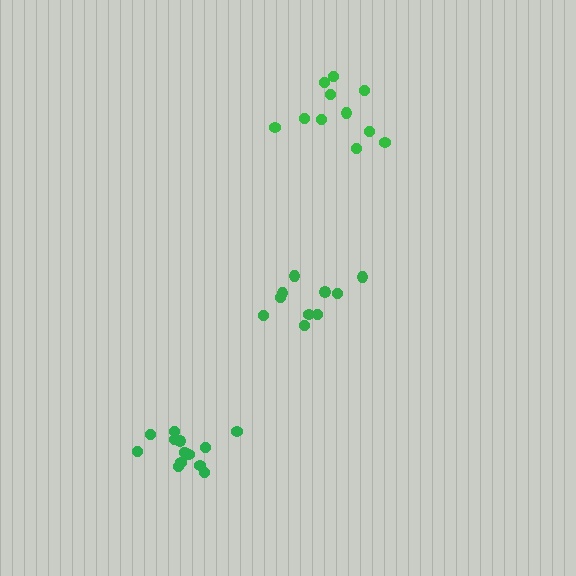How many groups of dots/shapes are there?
There are 3 groups.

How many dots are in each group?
Group 1: 14 dots, Group 2: 11 dots, Group 3: 10 dots (35 total).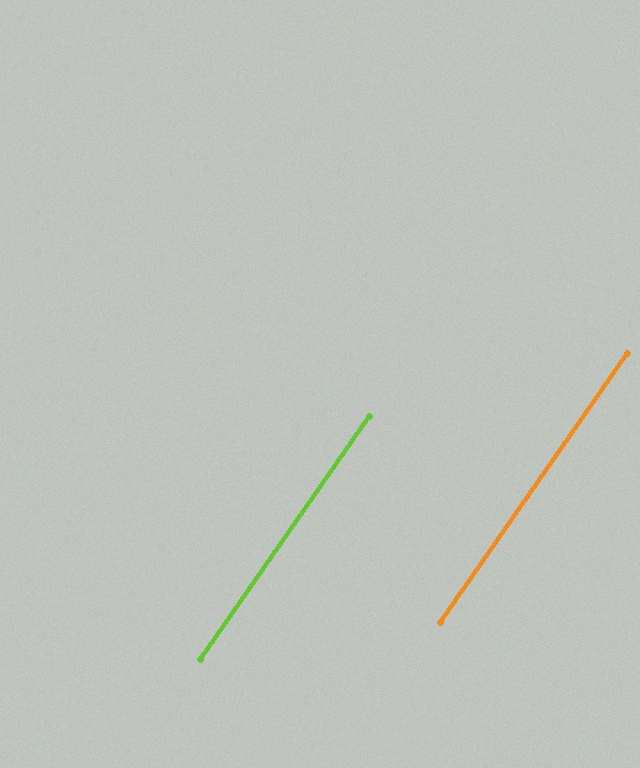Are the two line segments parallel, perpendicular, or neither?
Parallel — their directions differ by only 0.1°.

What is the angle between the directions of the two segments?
Approximately 0 degrees.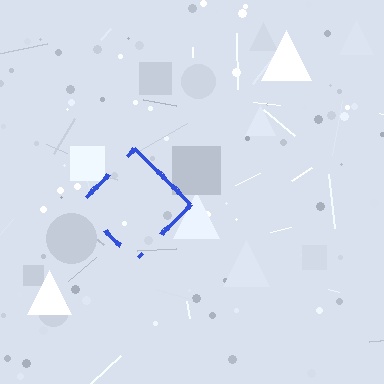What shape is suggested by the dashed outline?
The dashed outline suggests a diamond.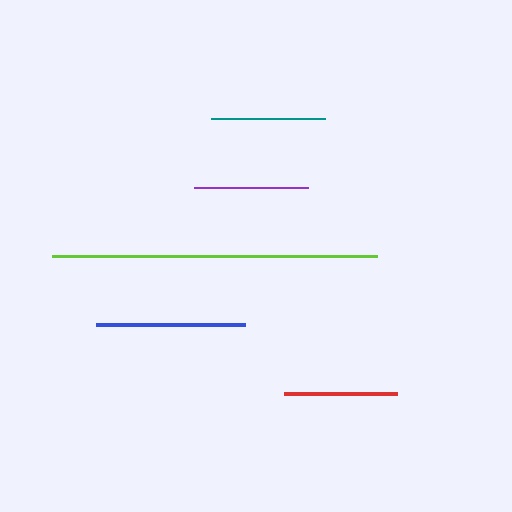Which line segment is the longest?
The lime line is the longest at approximately 326 pixels.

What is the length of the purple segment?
The purple segment is approximately 114 pixels long.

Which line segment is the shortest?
The red line is the shortest at approximately 114 pixels.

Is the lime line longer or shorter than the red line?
The lime line is longer than the red line.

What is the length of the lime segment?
The lime segment is approximately 326 pixels long.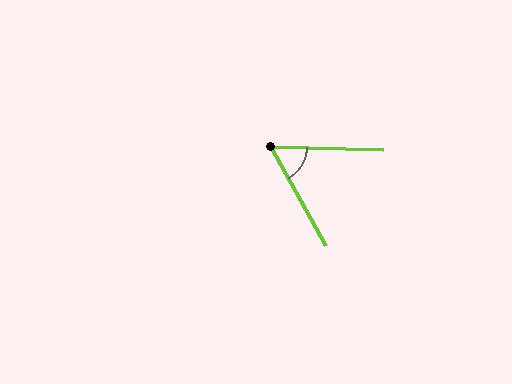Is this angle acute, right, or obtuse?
It is acute.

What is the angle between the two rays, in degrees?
Approximately 60 degrees.